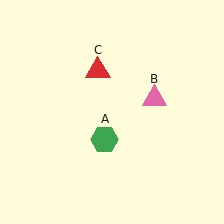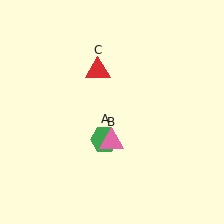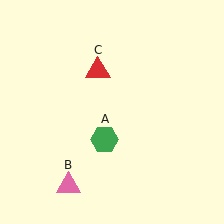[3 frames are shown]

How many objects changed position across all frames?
1 object changed position: pink triangle (object B).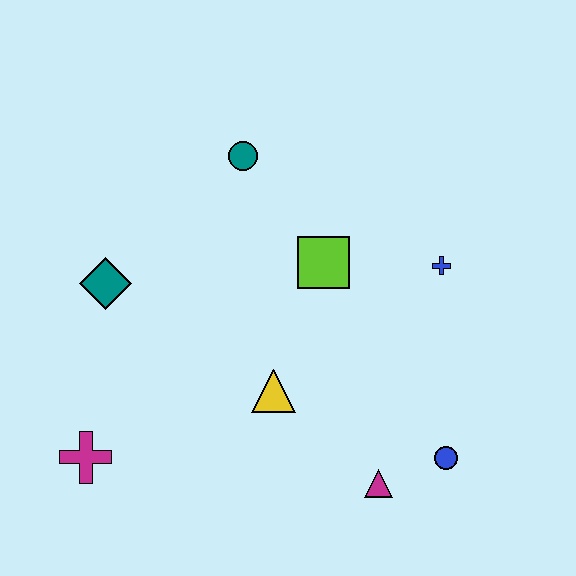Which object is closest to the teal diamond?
The magenta cross is closest to the teal diamond.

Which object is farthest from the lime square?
The magenta cross is farthest from the lime square.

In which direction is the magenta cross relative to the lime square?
The magenta cross is to the left of the lime square.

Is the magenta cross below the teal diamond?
Yes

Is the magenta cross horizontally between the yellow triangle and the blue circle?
No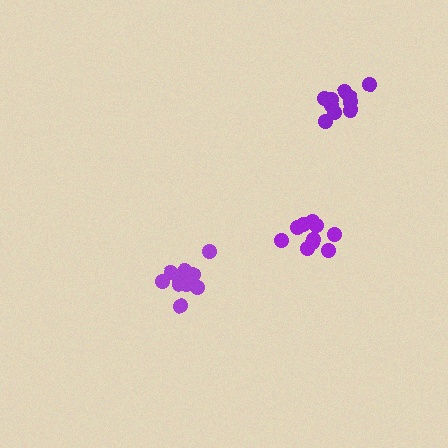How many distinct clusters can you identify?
There are 3 distinct clusters.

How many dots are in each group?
Group 1: 10 dots, Group 2: 11 dots, Group 3: 10 dots (31 total).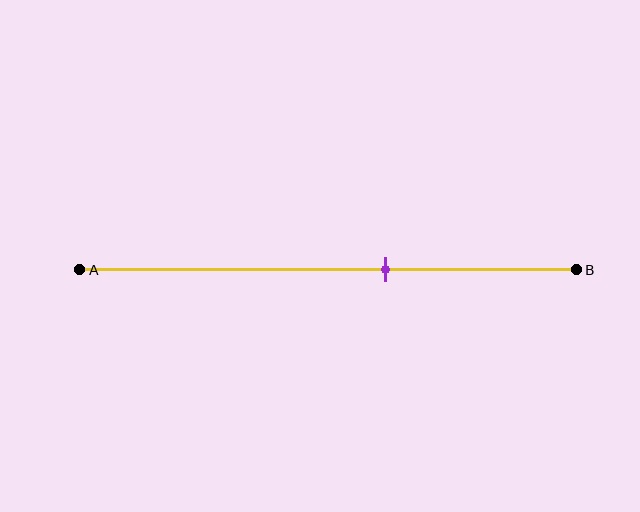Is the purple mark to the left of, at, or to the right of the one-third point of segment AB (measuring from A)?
The purple mark is to the right of the one-third point of segment AB.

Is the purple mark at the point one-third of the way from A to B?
No, the mark is at about 60% from A, not at the 33% one-third point.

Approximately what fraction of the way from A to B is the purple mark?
The purple mark is approximately 60% of the way from A to B.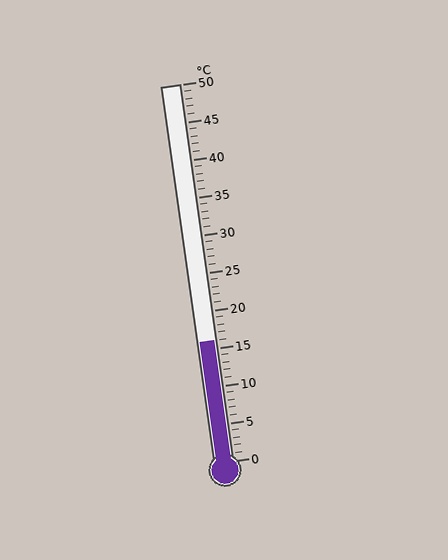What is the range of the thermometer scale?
The thermometer scale ranges from 0°C to 50°C.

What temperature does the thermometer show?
The thermometer shows approximately 16°C.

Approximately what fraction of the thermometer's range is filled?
The thermometer is filled to approximately 30% of its range.